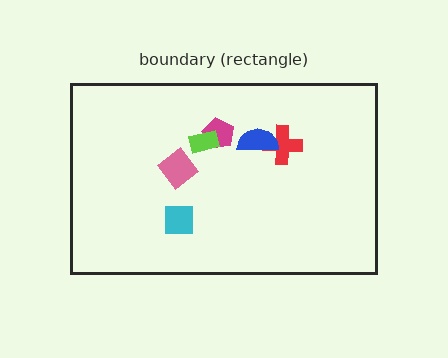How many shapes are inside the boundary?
6 inside, 0 outside.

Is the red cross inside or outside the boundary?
Inside.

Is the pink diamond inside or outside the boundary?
Inside.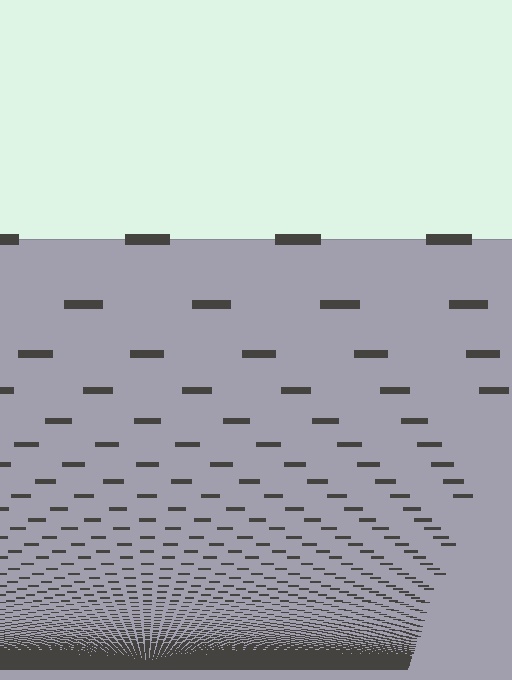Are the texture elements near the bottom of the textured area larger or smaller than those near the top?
Smaller. The gradient is inverted — elements near the bottom are smaller and denser.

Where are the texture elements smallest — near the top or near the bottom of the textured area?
Near the bottom.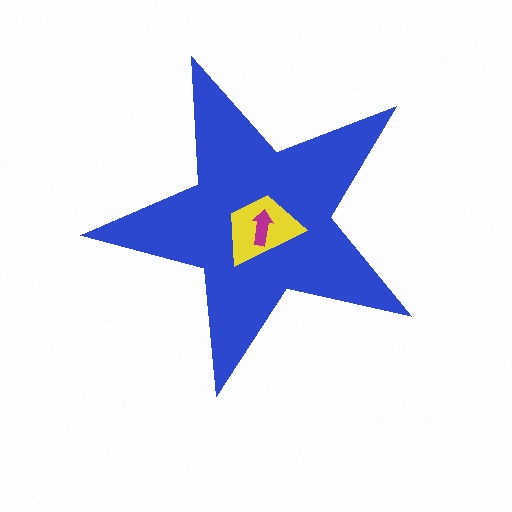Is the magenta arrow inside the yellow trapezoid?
Yes.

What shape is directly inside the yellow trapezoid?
The magenta arrow.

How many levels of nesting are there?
3.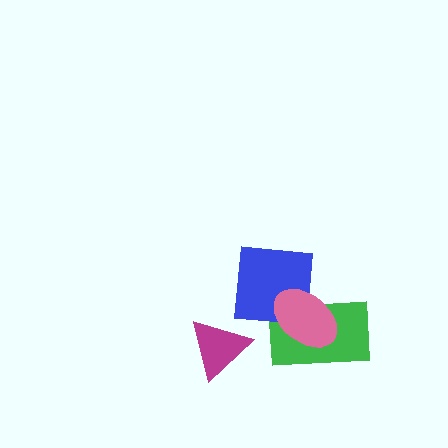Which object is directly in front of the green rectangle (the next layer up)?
The blue square is directly in front of the green rectangle.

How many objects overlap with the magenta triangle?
0 objects overlap with the magenta triangle.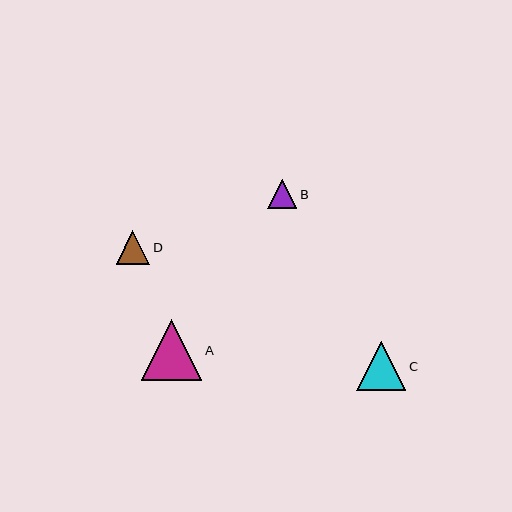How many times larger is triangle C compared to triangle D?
Triangle C is approximately 1.5 times the size of triangle D.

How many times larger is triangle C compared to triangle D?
Triangle C is approximately 1.5 times the size of triangle D.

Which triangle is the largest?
Triangle A is the largest with a size of approximately 60 pixels.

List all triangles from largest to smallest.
From largest to smallest: A, C, D, B.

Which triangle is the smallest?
Triangle B is the smallest with a size of approximately 29 pixels.